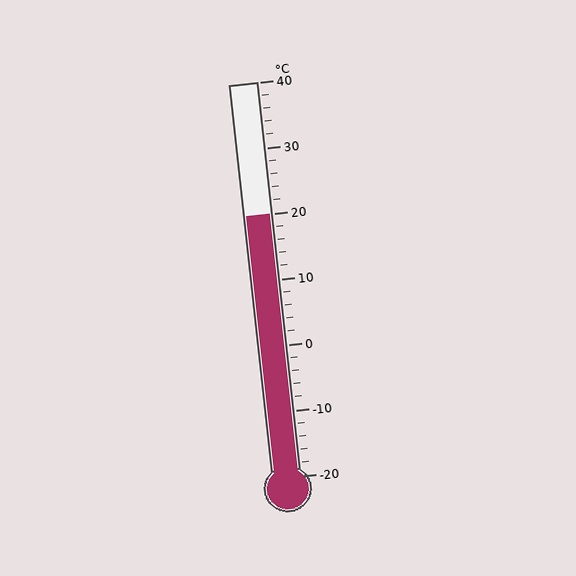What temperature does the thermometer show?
The thermometer shows approximately 20°C.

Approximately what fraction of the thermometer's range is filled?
The thermometer is filled to approximately 65% of its range.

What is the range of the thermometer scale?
The thermometer scale ranges from -20°C to 40°C.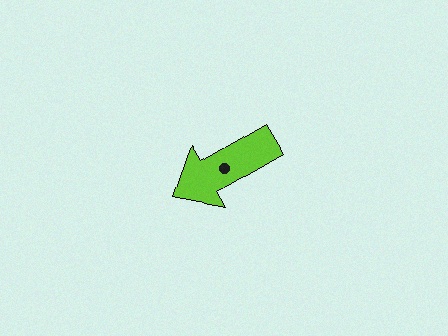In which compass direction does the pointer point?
Southwest.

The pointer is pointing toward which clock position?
Roughly 8 o'clock.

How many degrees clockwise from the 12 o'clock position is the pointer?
Approximately 240 degrees.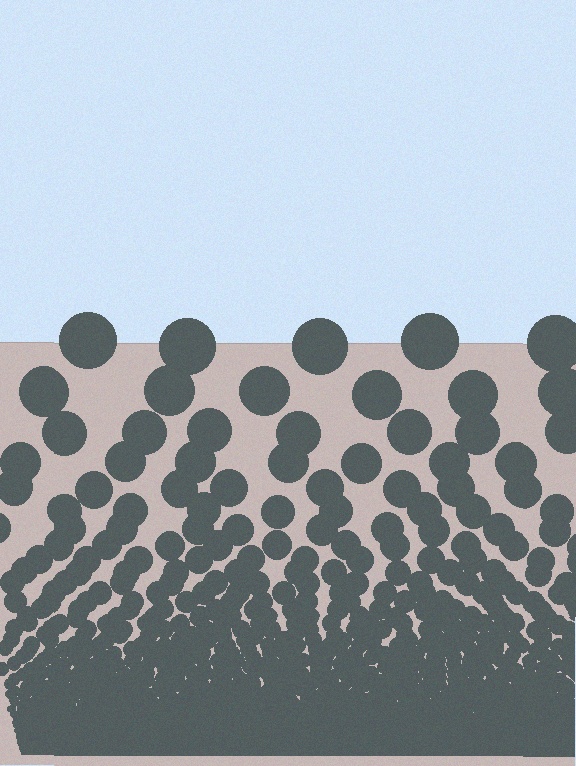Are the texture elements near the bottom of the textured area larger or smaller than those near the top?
Smaller. The gradient is inverted — elements near the bottom are smaller and denser.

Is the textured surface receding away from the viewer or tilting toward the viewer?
The surface appears to tilt toward the viewer. Texture elements get larger and sparser toward the top.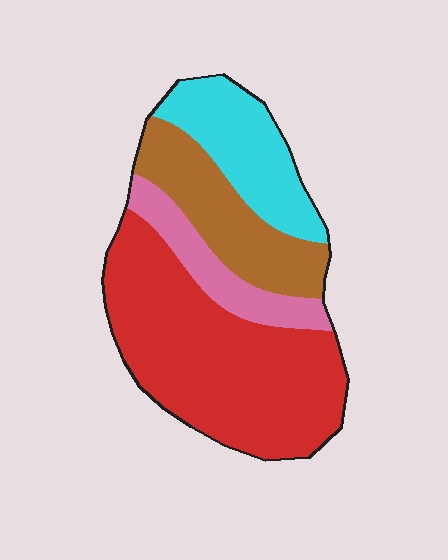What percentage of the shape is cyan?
Cyan covers 19% of the shape.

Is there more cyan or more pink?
Cyan.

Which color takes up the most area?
Red, at roughly 50%.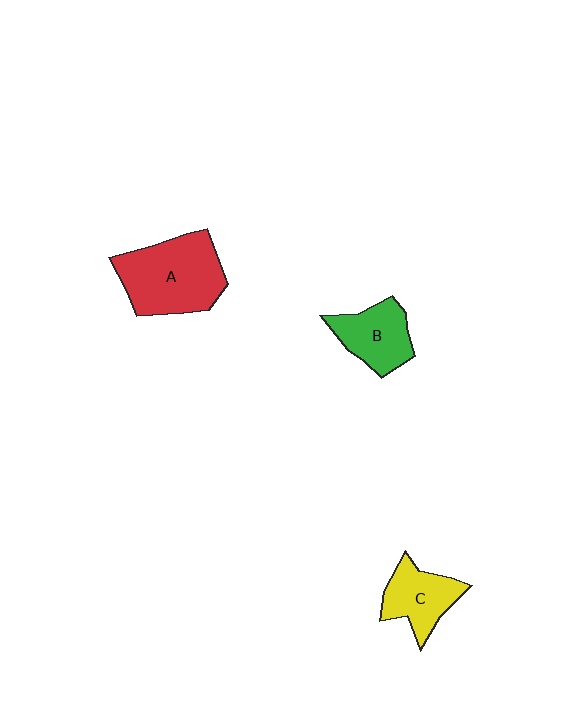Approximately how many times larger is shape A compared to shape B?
Approximately 1.7 times.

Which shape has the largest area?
Shape A (red).